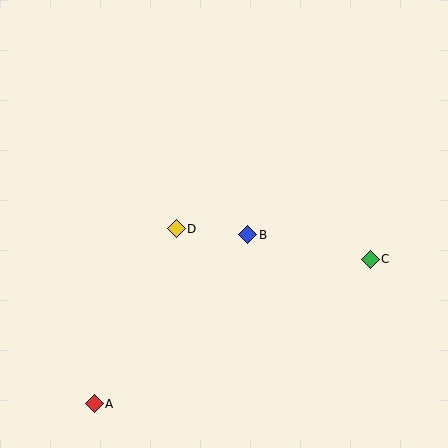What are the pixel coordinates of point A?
Point A is at (94, 404).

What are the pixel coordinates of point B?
Point B is at (248, 235).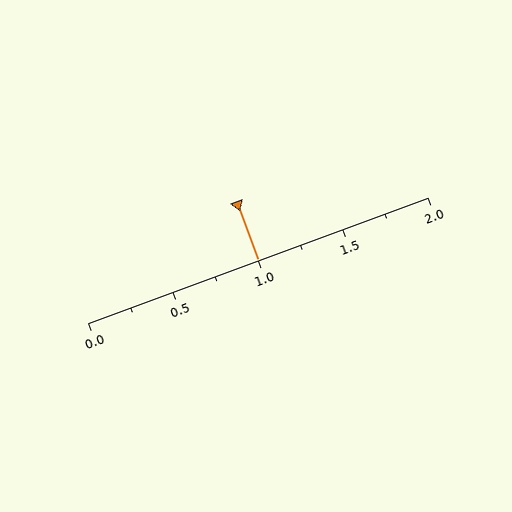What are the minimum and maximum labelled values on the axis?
The axis runs from 0.0 to 2.0.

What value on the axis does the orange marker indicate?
The marker indicates approximately 1.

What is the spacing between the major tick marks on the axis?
The major ticks are spaced 0.5 apart.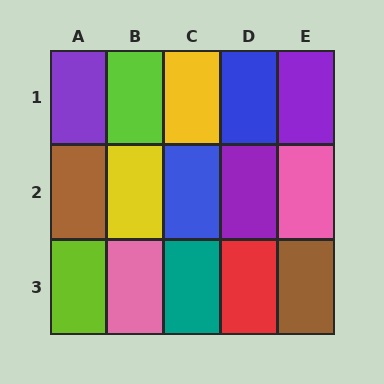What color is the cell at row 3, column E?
Brown.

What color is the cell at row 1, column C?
Yellow.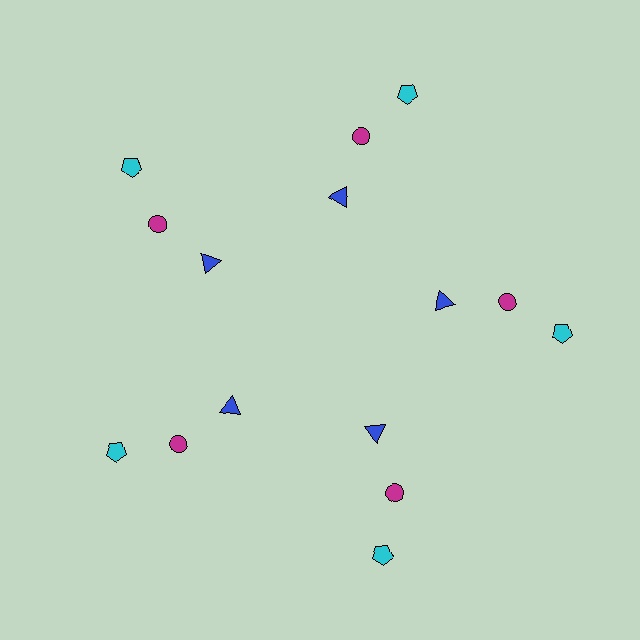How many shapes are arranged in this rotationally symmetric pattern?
There are 15 shapes, arranged in 5 groups of 3.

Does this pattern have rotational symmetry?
Yes, this pattern has 5-fold rotational symmetry. It looks the same after rotating 72 degrees around the center.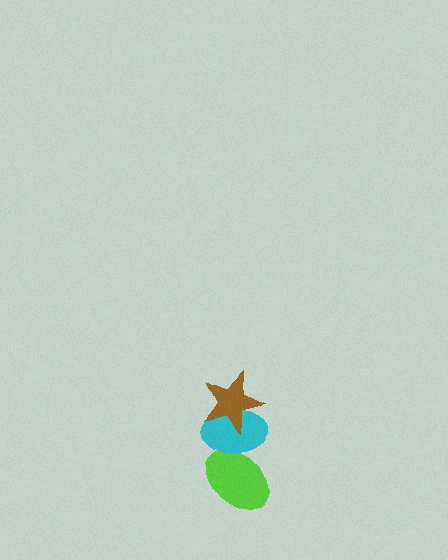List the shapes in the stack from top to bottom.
From top to bottom: the brown star, the cyan ellipse, the lime ellipse.